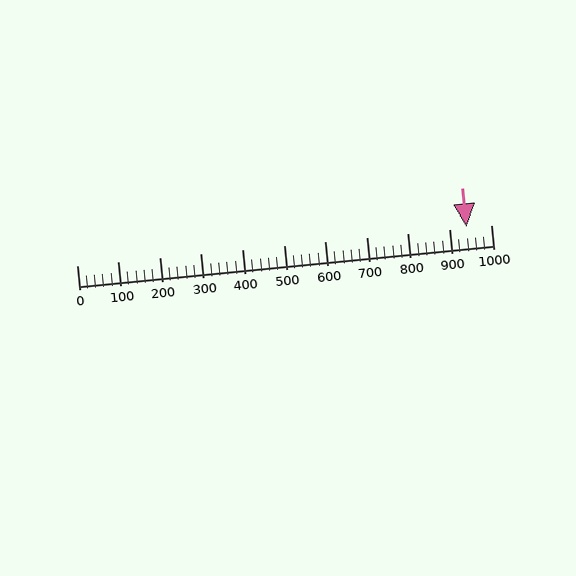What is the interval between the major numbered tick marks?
The major tick marks are spaced 100 units apart.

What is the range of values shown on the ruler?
The ruler shows values from 0 to 1000.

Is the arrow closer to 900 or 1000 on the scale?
The arrow is closer to 900.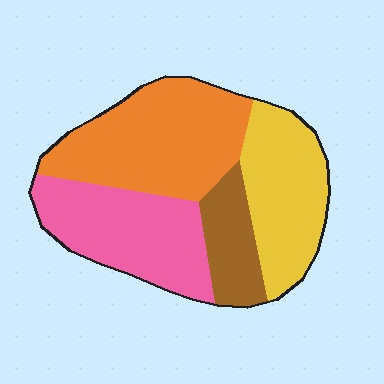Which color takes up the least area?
Brown, at roughly 15%.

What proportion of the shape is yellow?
Yellow takes up between a sixth and a third of the shape.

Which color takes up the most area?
Orange, at roughly 35%.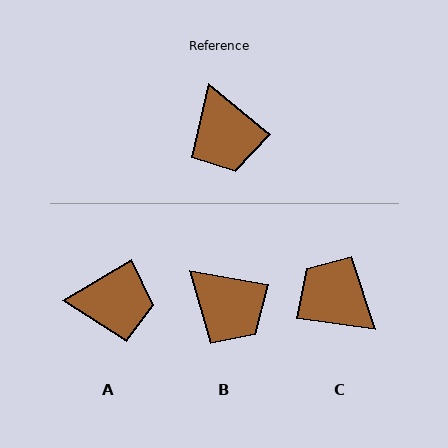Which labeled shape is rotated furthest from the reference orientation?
C, about 148 degrees away.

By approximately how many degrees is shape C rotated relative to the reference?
Approximately 148 degrees clockwise.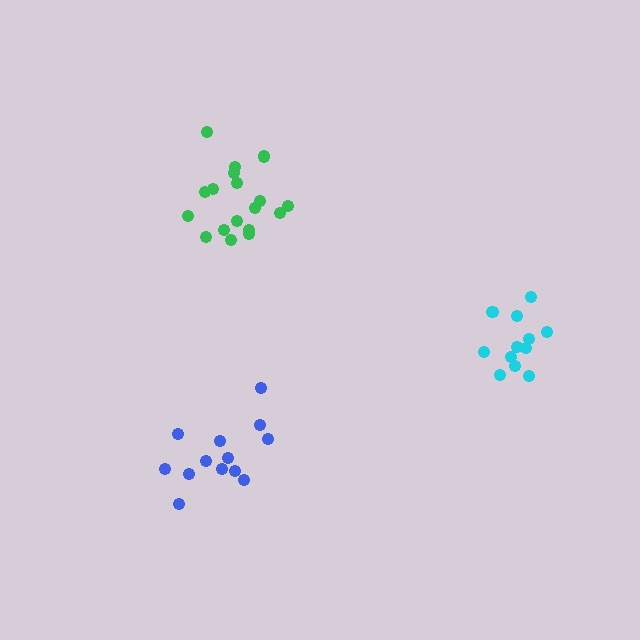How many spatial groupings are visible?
There are 3 spatial groupings.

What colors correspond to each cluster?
The clusters are colored: cyan, blue, green.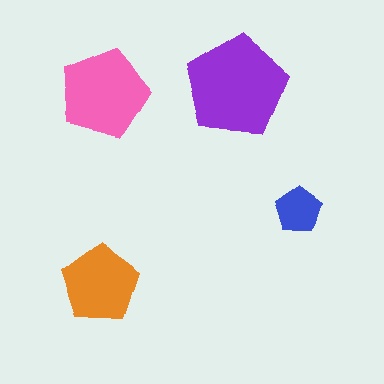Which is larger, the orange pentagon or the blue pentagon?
The orange one.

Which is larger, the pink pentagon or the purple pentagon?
The purple one.